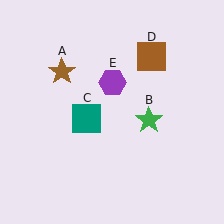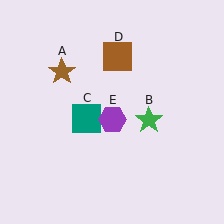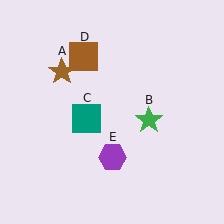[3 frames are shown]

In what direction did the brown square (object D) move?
The brown square (object D) moved left.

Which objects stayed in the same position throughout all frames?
Brown star (object A) and green star (object B) and teal square (object C) remained stationary.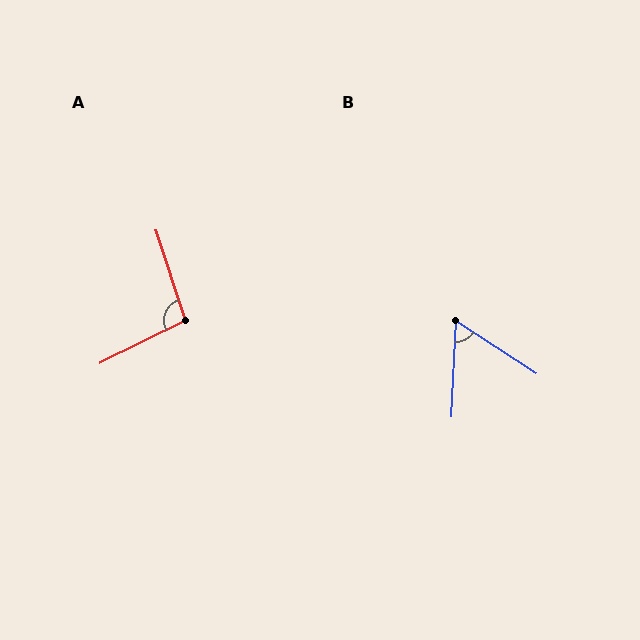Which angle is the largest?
A, at approximately 99 degrees.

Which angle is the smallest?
B, at approximately 60 degrees.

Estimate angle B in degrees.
Approximately 60 degrees.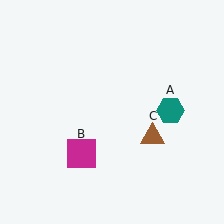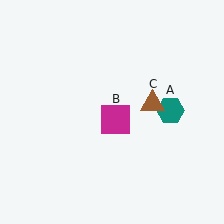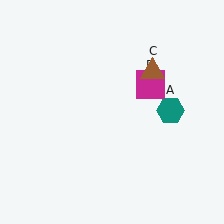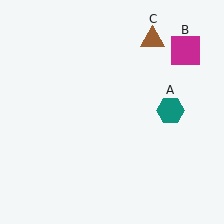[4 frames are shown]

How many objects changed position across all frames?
2 objects changed position: magenta square (object B), brown triangle (object C).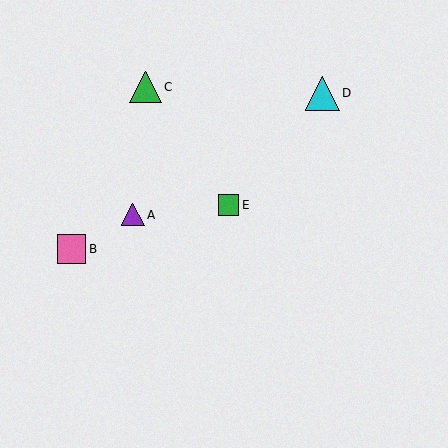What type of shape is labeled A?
Shape A is a purple triangle.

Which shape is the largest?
The cyan triangle (labeled D) is the largest.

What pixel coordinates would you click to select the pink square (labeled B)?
Click at (72, 249) to select the pink square B.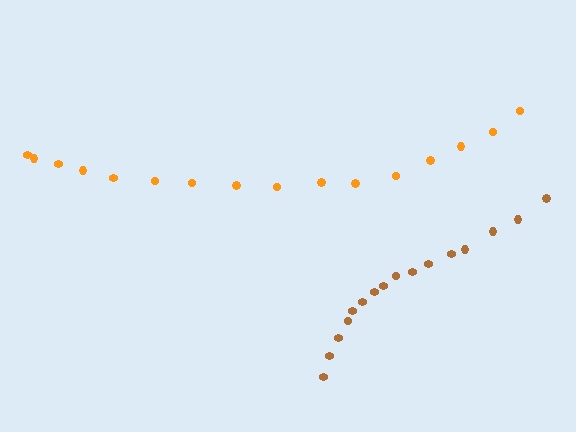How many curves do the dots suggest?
There are 2 distinct paths.